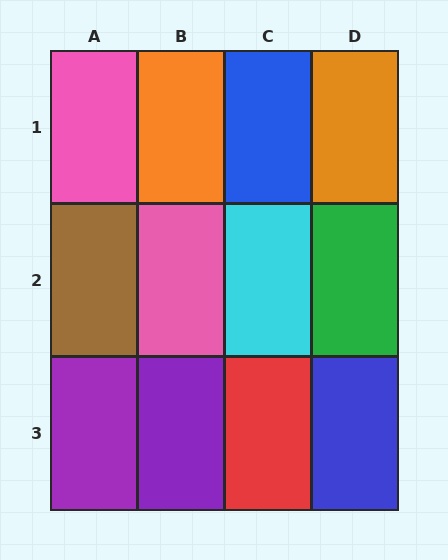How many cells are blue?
2 cells are blue.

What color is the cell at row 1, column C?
Blue.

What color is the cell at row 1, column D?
Orange.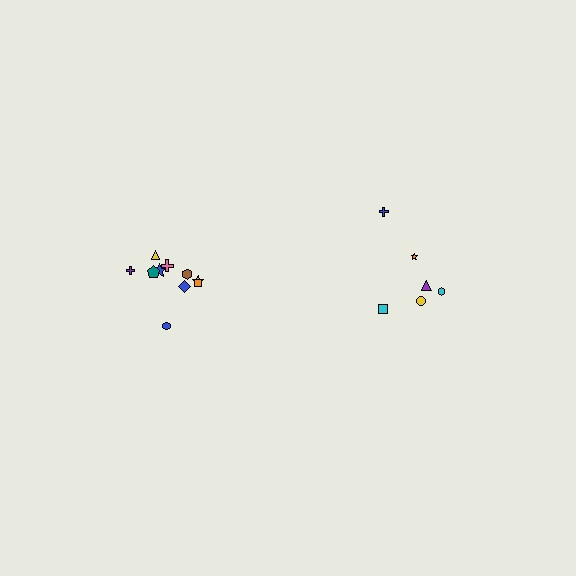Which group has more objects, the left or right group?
The left group.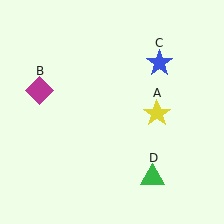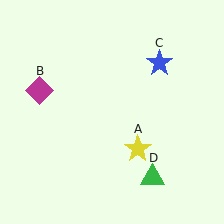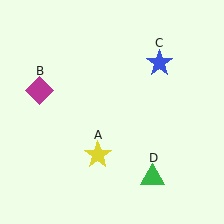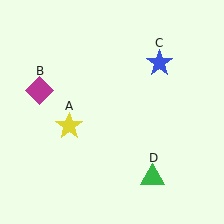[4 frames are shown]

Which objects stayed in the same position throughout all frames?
Magenta diamond (object B) and blue star (object C) and green triangle (object D) remained stationary.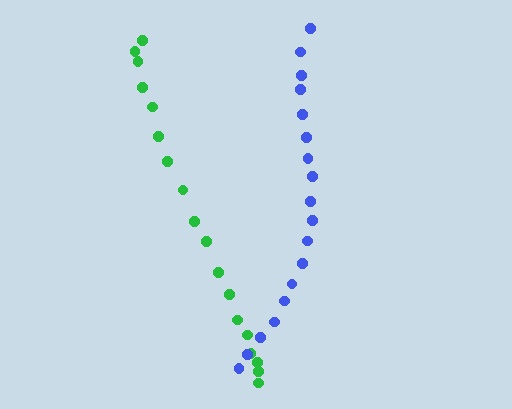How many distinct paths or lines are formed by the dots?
There are 2 distinct paths.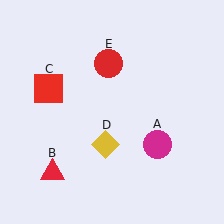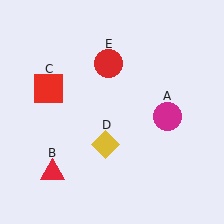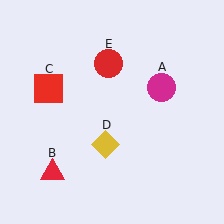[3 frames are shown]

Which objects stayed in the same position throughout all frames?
Red triangle (object B) and red square (object C) and yellow diamond (object D) and red circle (object E) remained stationary.